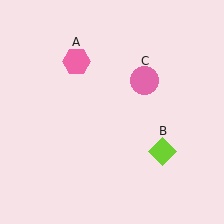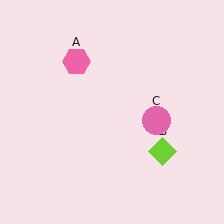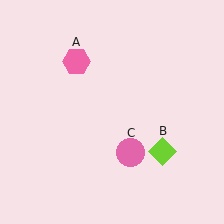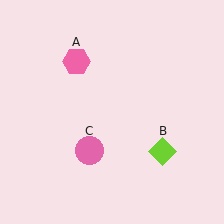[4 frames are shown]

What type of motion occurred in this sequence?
The pink circle (object C) rotated clockwise around the center of the scene.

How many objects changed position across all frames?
1 object changed position: pink circle (object C).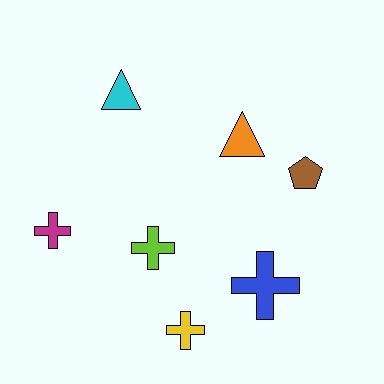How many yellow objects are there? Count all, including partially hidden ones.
There is 1 yellow object.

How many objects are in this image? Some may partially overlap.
There are 7 objects.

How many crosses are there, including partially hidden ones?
There are 4 crosses.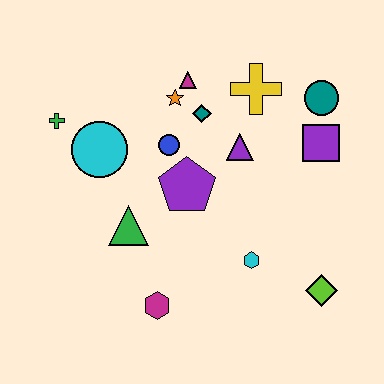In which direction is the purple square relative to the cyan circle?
The purple square is to the right of the cyan circle.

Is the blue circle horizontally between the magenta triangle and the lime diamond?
No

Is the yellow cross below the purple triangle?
No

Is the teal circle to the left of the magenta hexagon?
No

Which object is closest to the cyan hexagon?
The lime diamond is closest to the cyan hexagon.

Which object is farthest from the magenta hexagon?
The teal circle is farthest from the magenta hexagon.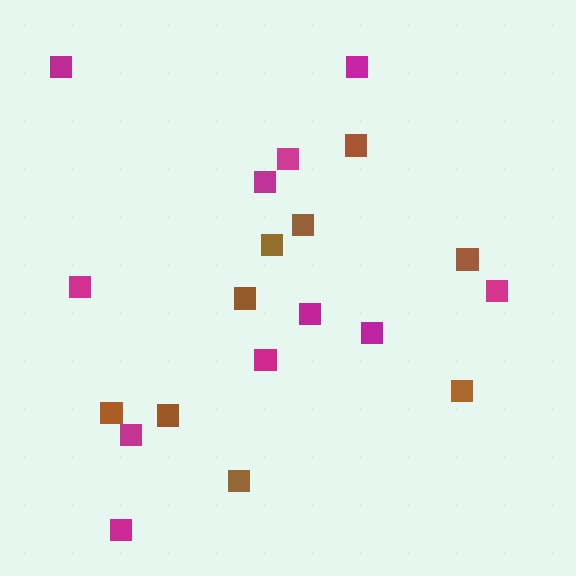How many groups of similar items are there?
There are 2 groups: one group of magenta squares (11) and one group of brown squares (9).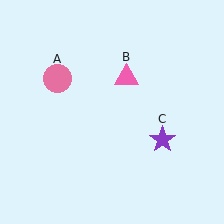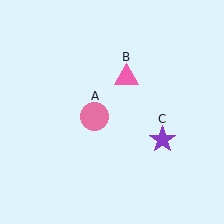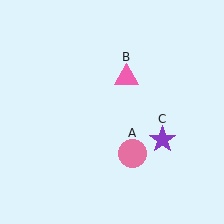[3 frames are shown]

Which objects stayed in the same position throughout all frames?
Pink triangle (object B) and purple star (object C) remained stationary.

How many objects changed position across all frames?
1 object changed position: pink circle (object A).